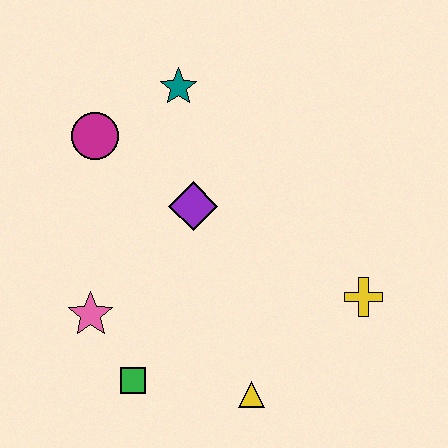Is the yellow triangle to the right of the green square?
Yes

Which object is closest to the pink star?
The green square is closest to the pink star.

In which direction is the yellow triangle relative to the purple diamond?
The yellow triangle is below the purple diamond.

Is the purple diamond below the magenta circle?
Yes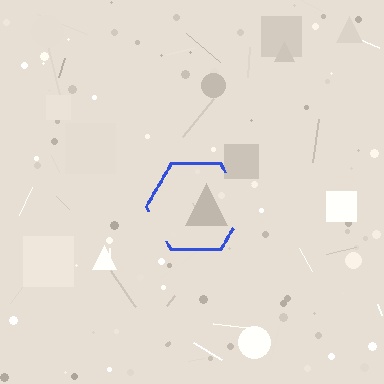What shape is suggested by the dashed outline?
The dashed outline suggests a hexagon.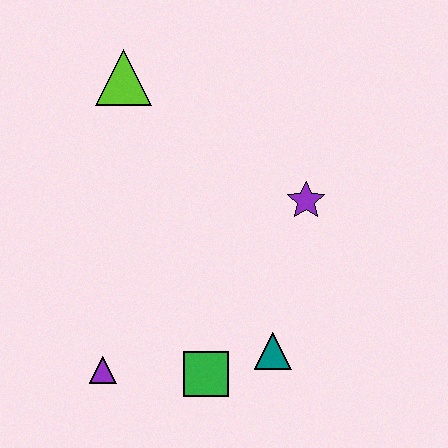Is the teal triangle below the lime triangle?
Yes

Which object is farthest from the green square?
The lime triangle is farthest from the green square.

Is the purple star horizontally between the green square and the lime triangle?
No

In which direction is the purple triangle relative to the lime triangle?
The purple triangle is below the lime triangle.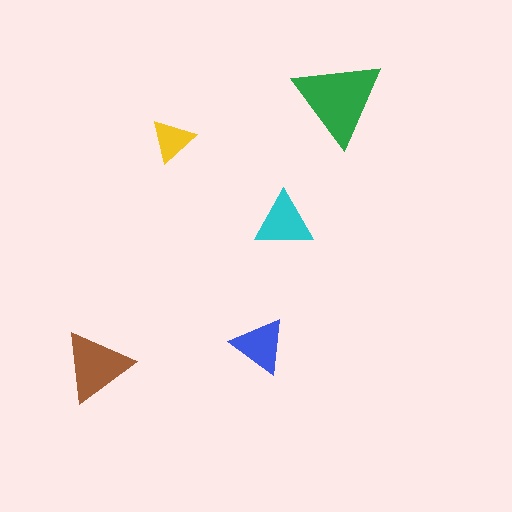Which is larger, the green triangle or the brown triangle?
The green one.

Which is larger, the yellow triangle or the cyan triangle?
The cyan one.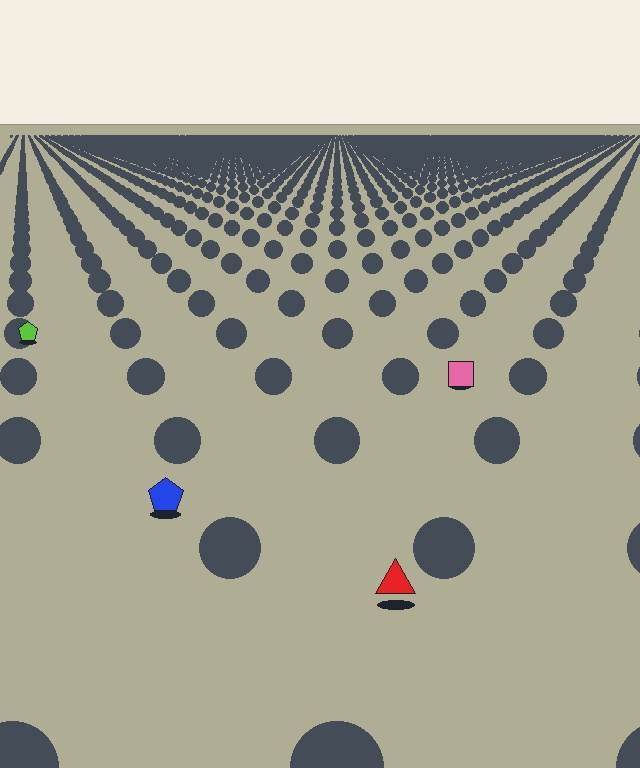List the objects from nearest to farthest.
From nearest to farthest: the red triangle, the blue pentagon, the pink square, the lime pentagon.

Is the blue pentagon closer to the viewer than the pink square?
Yes. The blue pentagon is closer — you can tell from the texture gradient: the ground texture is coarser near it.